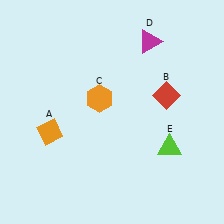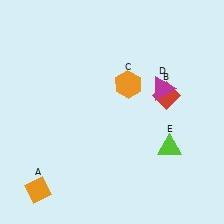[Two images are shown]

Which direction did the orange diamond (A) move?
The orange diamond (A) moved down.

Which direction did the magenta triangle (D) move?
The magenta triangle (D) moved down.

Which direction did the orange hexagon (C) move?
The orange hexagon (C) moved right.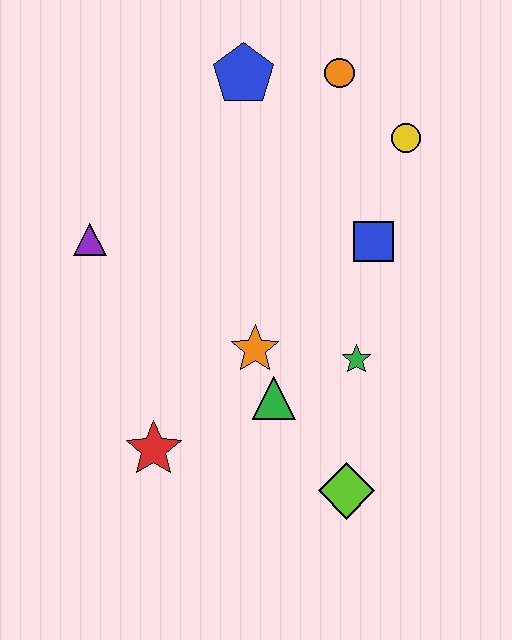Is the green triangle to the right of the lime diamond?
No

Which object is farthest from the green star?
The blue pentagon is farthest from the green star.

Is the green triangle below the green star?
Yes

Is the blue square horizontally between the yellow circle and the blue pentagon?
Yes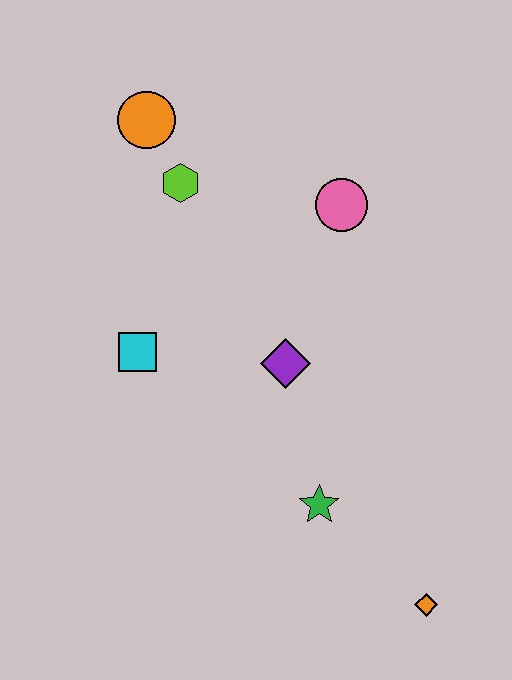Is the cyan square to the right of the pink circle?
No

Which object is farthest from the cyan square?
The orange diamond is farthest from the cyan square.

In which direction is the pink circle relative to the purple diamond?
The pink circle is above the purple diamond.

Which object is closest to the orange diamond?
The green star is closest to the orange diamond.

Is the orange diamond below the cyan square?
Yes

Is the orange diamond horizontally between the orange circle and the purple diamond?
No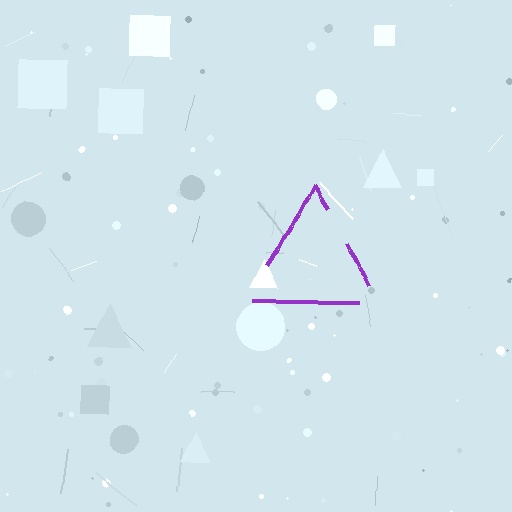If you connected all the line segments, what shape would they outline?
They would outline a triangle.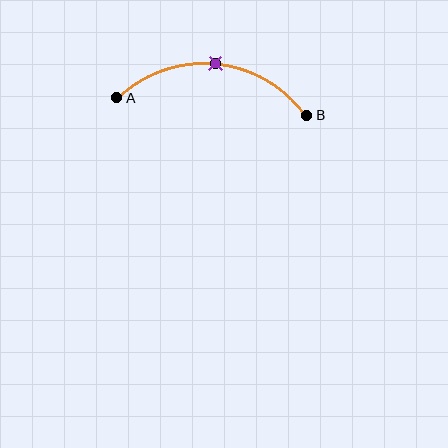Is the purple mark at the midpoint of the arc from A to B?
Yes. The purple mark lies on the arc at equal arc-length from both A and B — it is the arc midpoint.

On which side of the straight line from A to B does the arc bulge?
The arc bulges above the straight line connecting A and B.